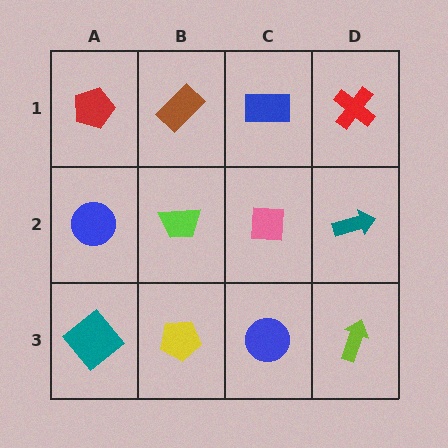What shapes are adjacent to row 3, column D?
A teal arrow (row 2, column D), a blue circle (row 3, column C).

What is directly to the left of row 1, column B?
A red pentagon.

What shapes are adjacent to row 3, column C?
A pink square (row 2, column C), a yellow pentagon (row 3, column B), a lime arrow (row 3, column D).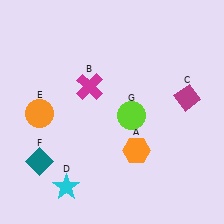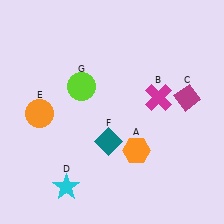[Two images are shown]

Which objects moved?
The objects that moved are: the magenta cross (B), the teal diamond (F), the lime circle (G).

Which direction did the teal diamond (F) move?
The teal diamond (F) moved right.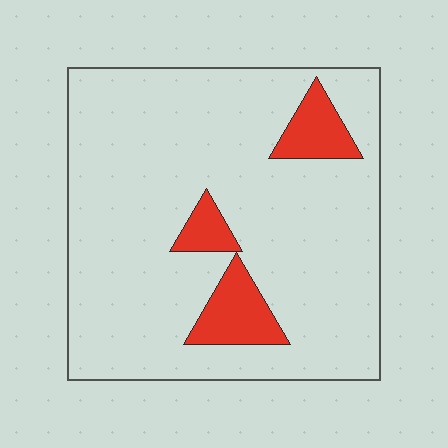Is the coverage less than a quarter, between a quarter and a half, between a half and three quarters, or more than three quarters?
Less than a quarter.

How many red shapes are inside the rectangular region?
3.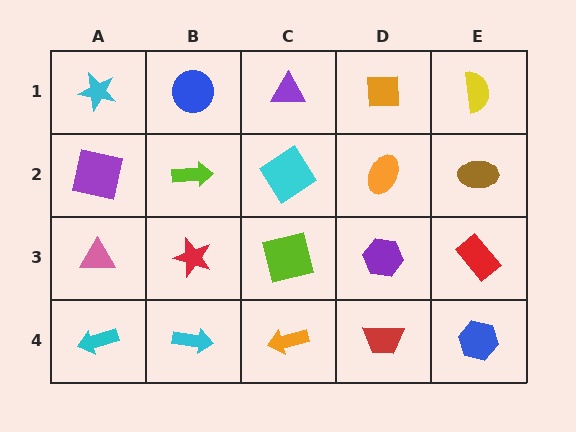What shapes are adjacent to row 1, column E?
A brown ellipse (row 2, column E), an orange square (row 1, column D).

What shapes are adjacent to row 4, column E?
A red rectangle (row 3, column E), a red trapezoid (row 4, column D).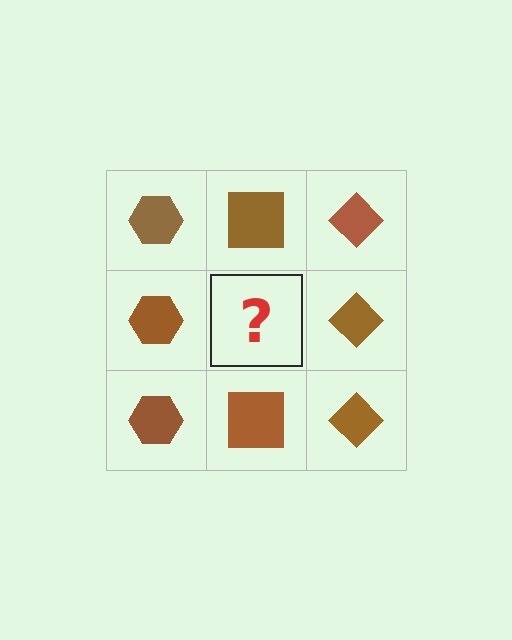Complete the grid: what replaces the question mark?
The question mark should be replaced with a brown square.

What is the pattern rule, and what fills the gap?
The rule is that each column has a consistent shape. The gap should be filled with a brown square.